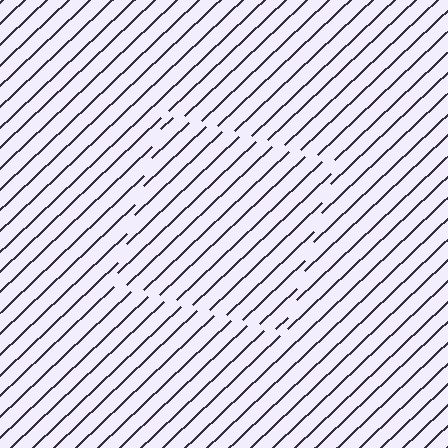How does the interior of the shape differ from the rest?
The interior of the shape contains the same grating, shifted by half a period — the contour is defined by the phase discontinuity where line-ends from the inner and outer gratings abut.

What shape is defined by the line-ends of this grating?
An illusory square. The interior of the shape contains the same grating, shifted by half a period — the contour is defined by the phase discontinuity where line-ends from the inner and outer gratings abut.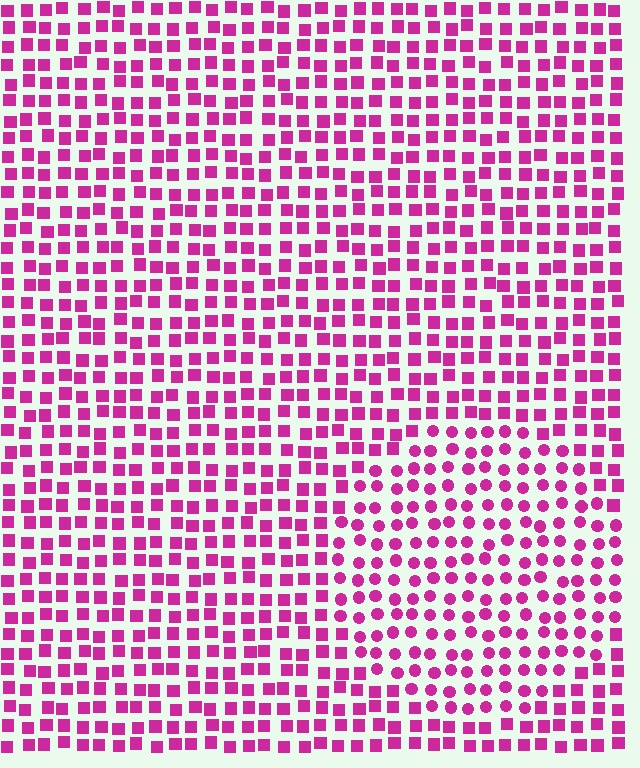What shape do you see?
I see a circle.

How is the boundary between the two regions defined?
The boundary is defined by a change in element shape: circles inside vs. squares outside. All elements share the same color and spacing.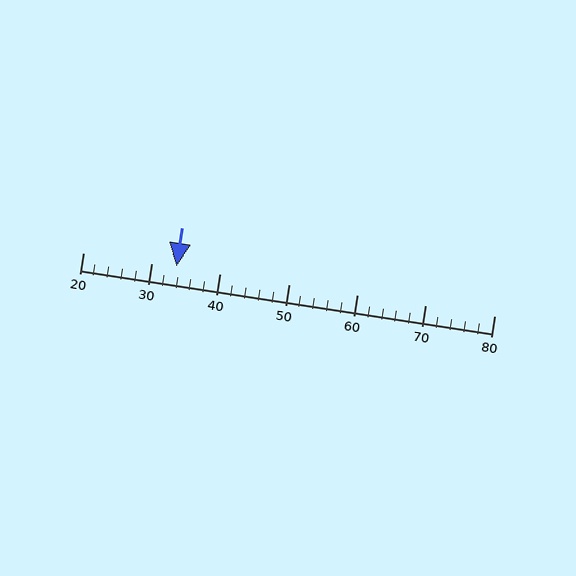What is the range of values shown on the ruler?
The ruler shows values from 20 to 80.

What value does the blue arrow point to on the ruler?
The blue arrow points to approximately 34.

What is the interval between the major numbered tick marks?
The major tick marks are spaced 10 units apart.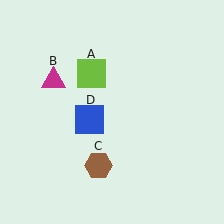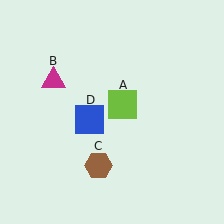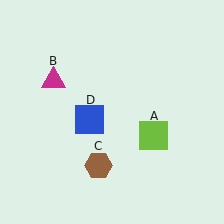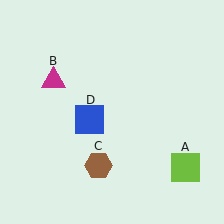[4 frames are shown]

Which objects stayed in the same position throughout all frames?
Magenta triangle (object B) and brown hexagon (object C) and blue square (object D) remained stationary.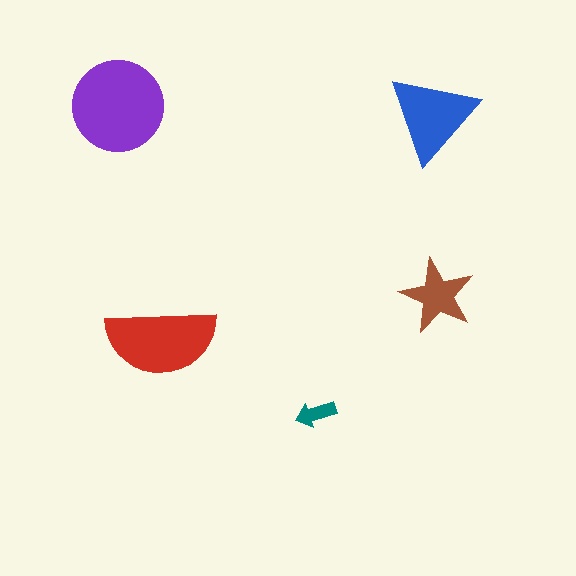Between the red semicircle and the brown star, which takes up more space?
The red semicircle.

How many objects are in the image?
There are 5 objects in the image.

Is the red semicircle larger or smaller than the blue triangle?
Larger.